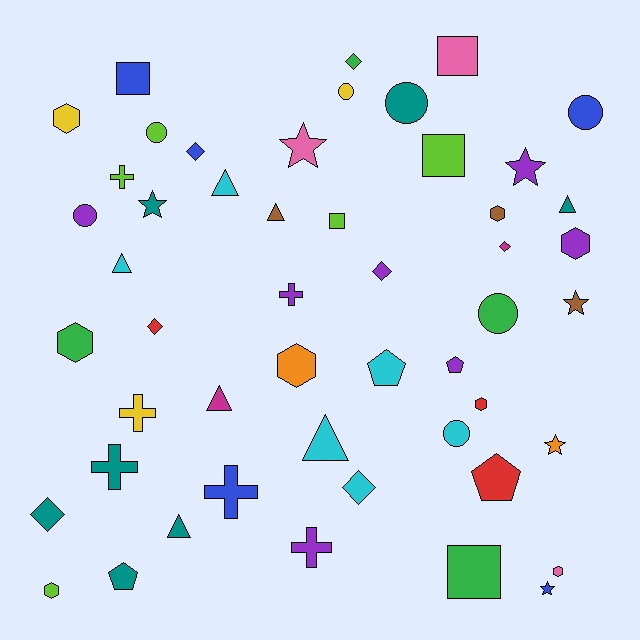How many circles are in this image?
There are 7 circles.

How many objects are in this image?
There are 50 objects.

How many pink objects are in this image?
There are 3 pink objects.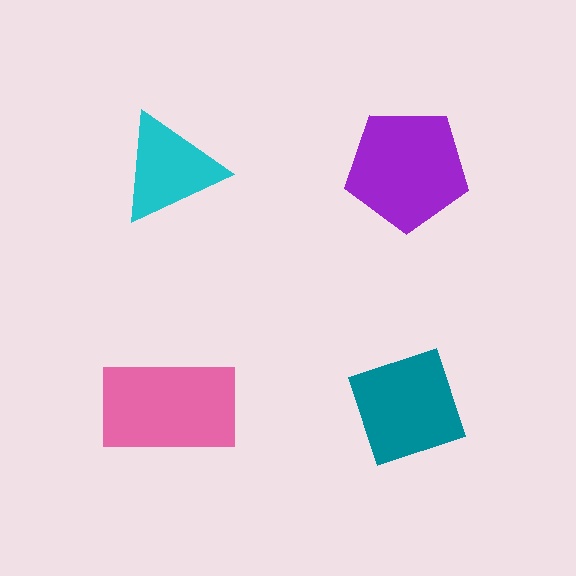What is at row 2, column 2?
A teal diamond.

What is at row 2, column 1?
A pink rectangle.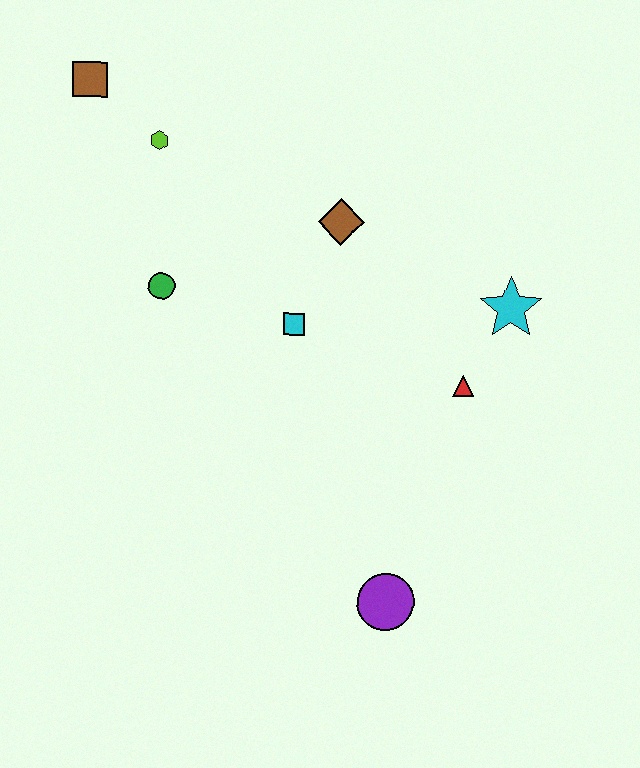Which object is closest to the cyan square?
The brown diamond is closest to the cyan square.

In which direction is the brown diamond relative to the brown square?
The brown diamond is to the right of the brown square.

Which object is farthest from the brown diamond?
The purple circle is farthest from the brown diamond.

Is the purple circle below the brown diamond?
Yes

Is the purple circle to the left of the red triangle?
Yes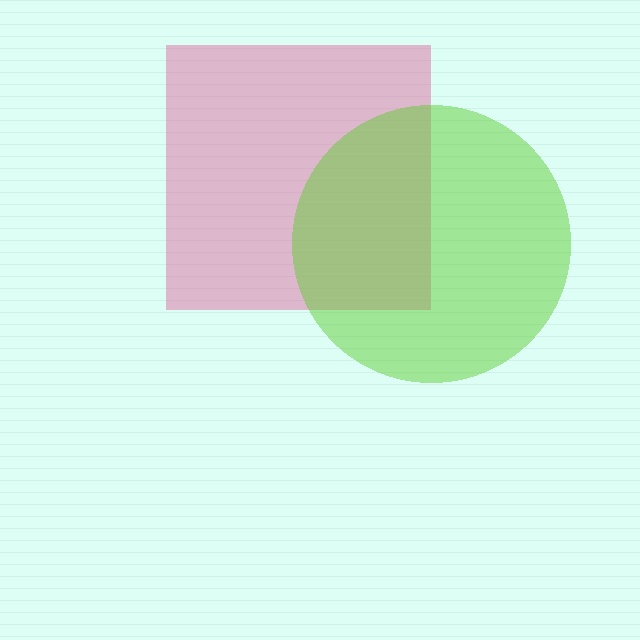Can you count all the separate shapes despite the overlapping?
Yes, there are 2 separate shapes.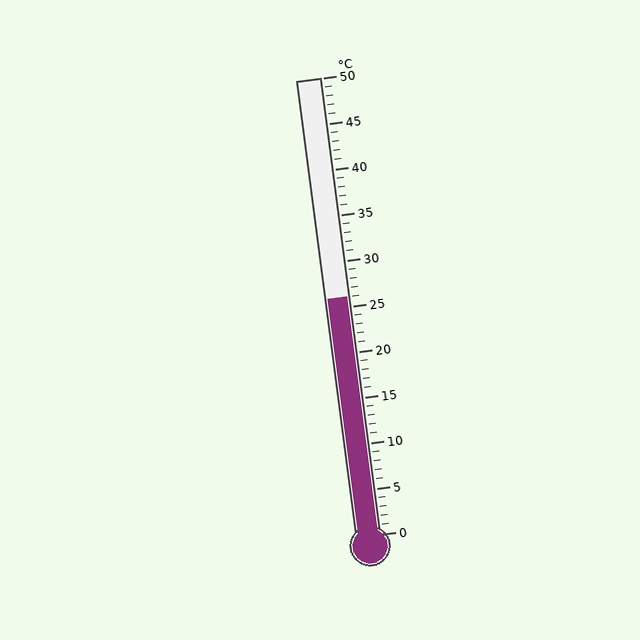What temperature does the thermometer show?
The thermometer shows approximately 26°C.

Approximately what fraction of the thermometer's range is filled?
The thermometer is filled to approximately 50% of its range.